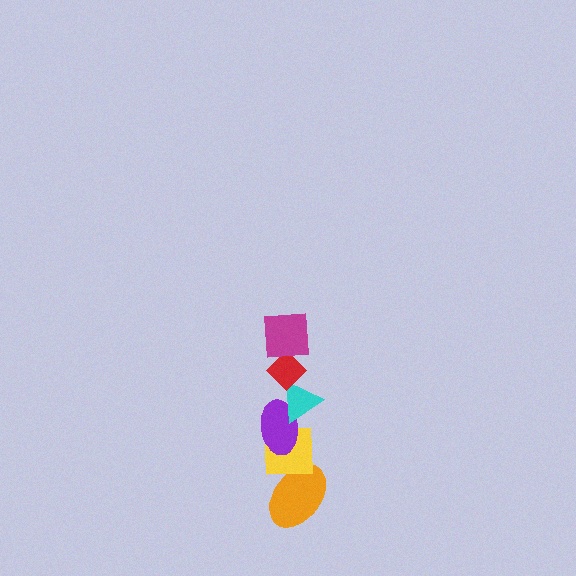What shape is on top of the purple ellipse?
The cyan triangle is on top of the purple ellipse.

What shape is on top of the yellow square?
The purple ellipse is on top of the yellow square.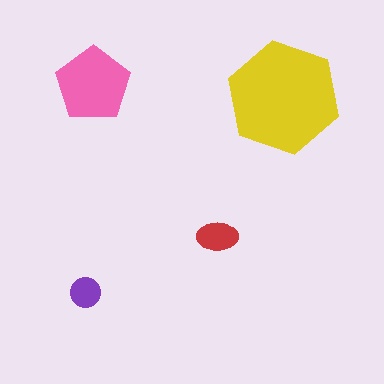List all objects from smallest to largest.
The purple circle, the red ellipse, the pink pentagon, the yellow hexagon.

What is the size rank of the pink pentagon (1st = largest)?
2nd.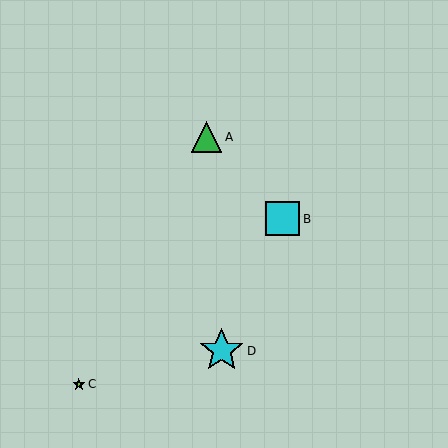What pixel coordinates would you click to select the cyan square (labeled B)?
Click at (283, 219) to select the cyan square B.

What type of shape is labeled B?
Shape B is a cyan square.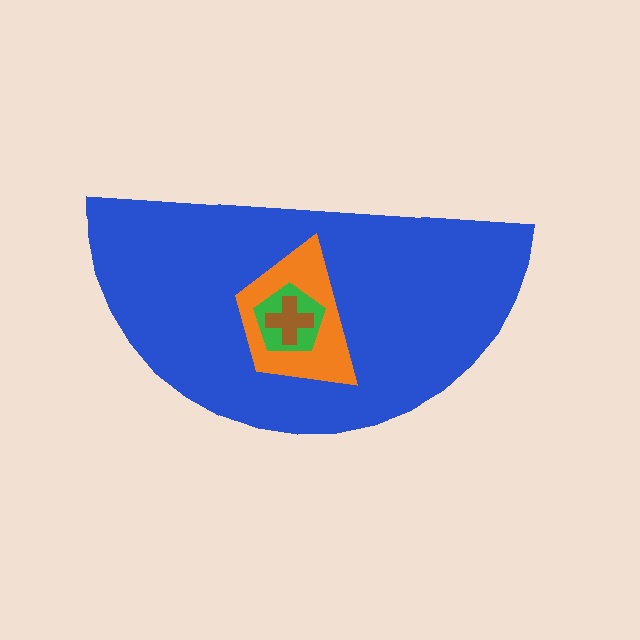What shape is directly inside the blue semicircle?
The orange trapezoid.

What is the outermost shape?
The blue semicircle.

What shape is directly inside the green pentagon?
The brown cross.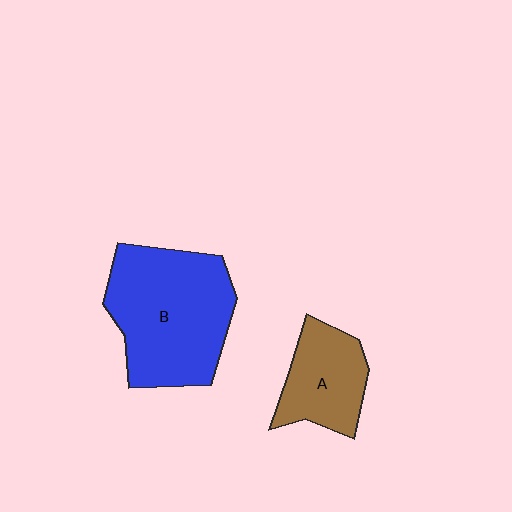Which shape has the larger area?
Shape B (blue).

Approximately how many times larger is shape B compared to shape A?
Approximately 1.9 times.